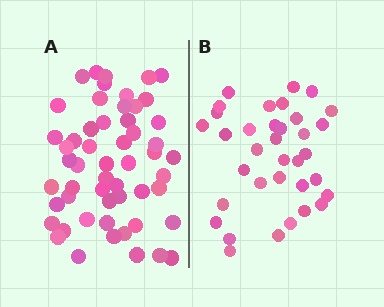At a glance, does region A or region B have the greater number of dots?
Region A (the left region) has more dots.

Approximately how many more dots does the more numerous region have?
Region A has approximately 20 more dots than region B.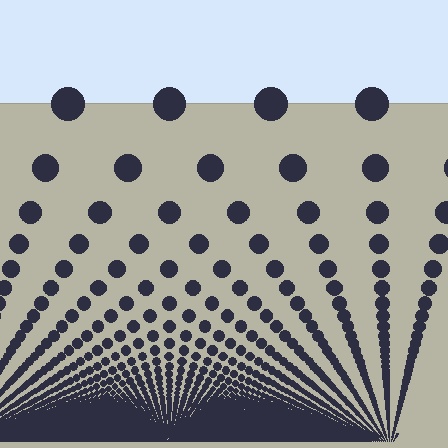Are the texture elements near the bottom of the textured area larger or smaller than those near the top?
Smaller. The gradient is inverted — elements near the bottom are smaller and denser.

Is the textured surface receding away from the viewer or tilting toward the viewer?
The surface appears to tilt toward the viewer. Texture elements get larger and sparser toward the top.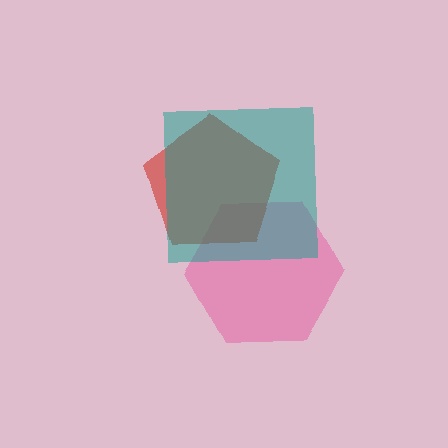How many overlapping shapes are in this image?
There are 3 overlapping shapes in the image.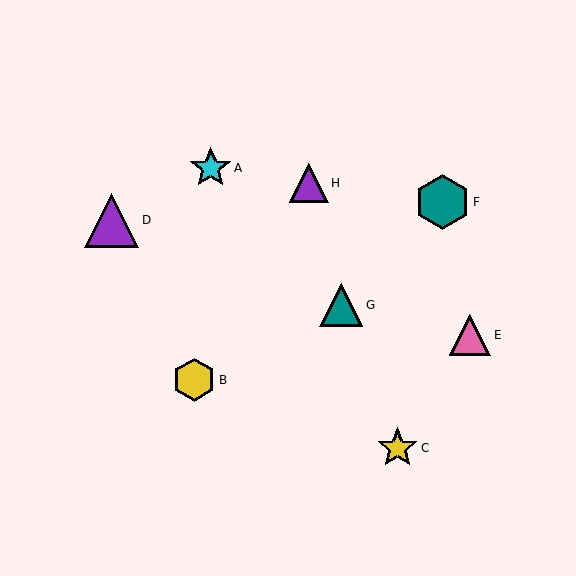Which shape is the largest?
The teal hexagon (labeled F) is the largest.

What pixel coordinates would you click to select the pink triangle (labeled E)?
Click at (470, 335) to select the pink triangle E.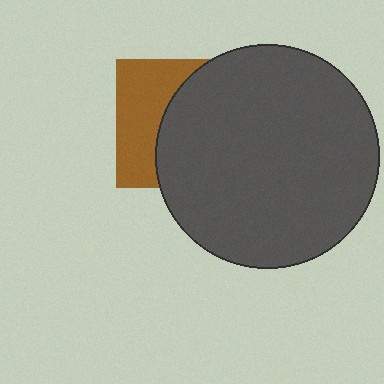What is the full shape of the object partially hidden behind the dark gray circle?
The partially hidden object is a brown square.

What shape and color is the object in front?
The object in front is a dark gray circle.